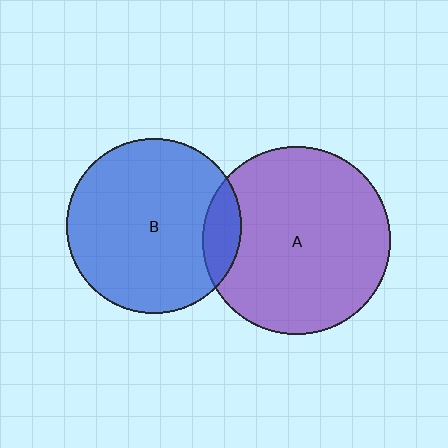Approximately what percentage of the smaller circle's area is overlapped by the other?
Approximately 10%.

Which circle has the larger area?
Circle A (purple).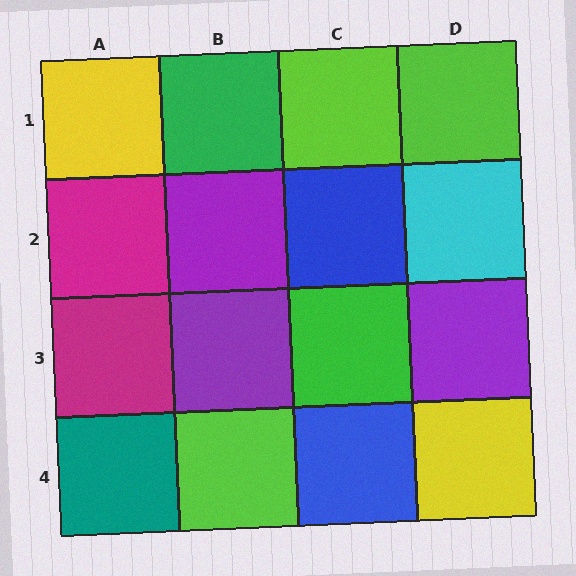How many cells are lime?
3 cells are lime.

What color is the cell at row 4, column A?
Teal.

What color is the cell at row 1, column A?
Yellow.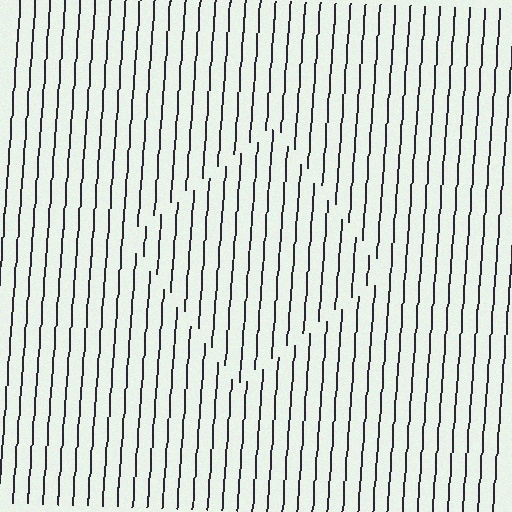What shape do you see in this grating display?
An illusory square. The interior of the shape contains the same grating, shifted by half a period — the contour is defined by the phase discontinuity where line-ends from the inner and outer gratings abut.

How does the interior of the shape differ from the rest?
The interior of the shape contains the same grating, shifted by half a period — the contour is defined by the phase discontinuity where line-ends from the inner and outer gratings abut.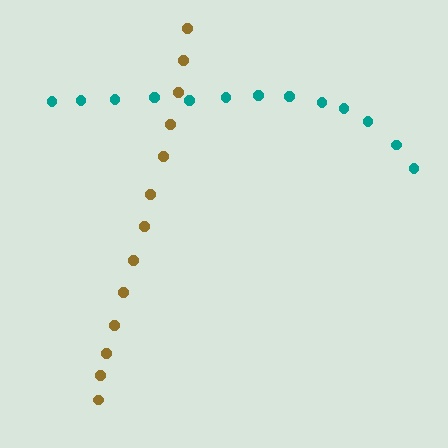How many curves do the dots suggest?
There are 2 distinct paths.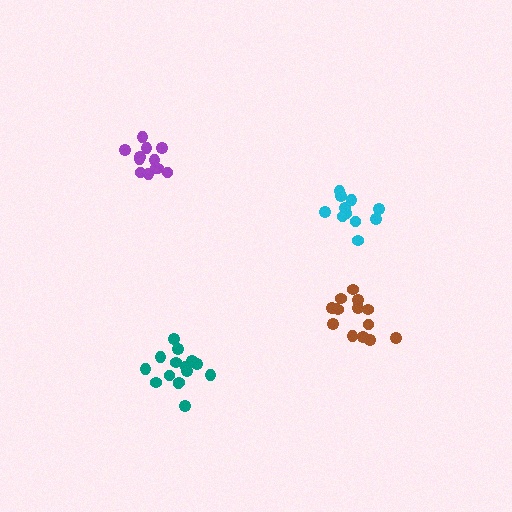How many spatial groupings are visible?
There are 4 spatial groupings.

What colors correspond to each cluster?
The clusters are colored: cyan, teal, purple, brown.